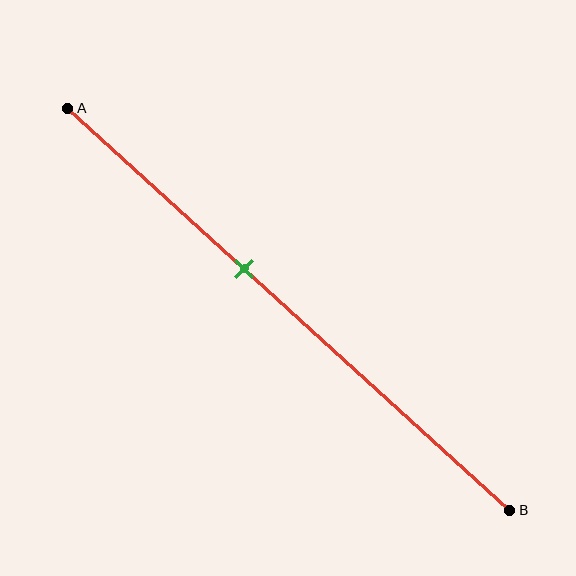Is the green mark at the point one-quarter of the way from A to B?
No, the mark is at about 40% from A, not at the 25% one-quarter point.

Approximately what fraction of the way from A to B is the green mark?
The green mark is approximately 40% of the way from A to B.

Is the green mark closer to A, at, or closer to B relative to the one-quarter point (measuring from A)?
The green mark is closer to point B than the one-quarter point of segment AB.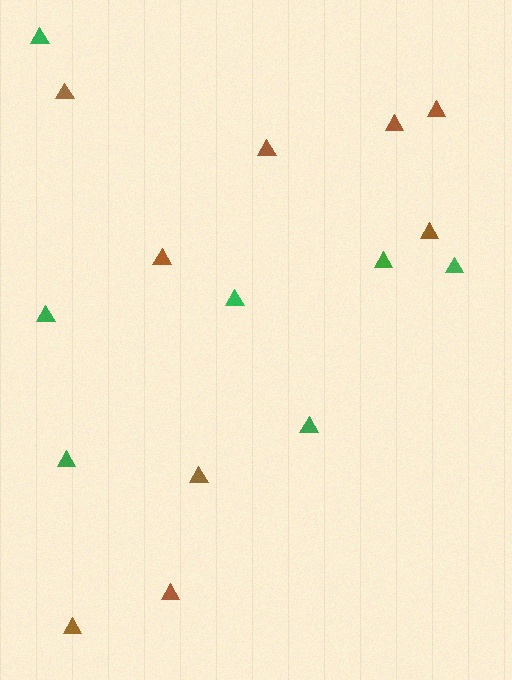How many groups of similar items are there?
There are 2 groups: one group of brown triangles (9) and one group of green triangles (7).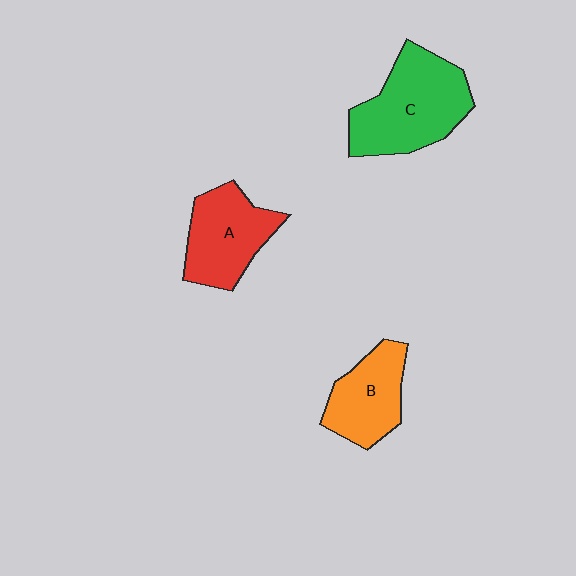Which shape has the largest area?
Shape C (green).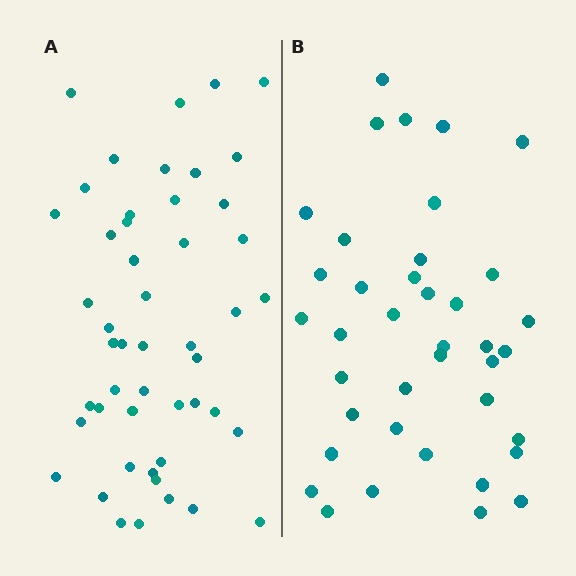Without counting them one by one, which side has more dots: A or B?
Region A (the left region) has more dots.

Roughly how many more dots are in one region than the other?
Region A has roughly 10 or so more dots than region B.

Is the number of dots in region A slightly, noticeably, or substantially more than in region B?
Region A has noticeably more, but not dramatically so. The ratio is roughly 1.3 to 1.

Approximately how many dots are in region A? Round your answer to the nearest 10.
About 50 dots. (The exact count is 49, which rounds to 50.)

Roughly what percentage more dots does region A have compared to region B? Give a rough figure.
About 25% more.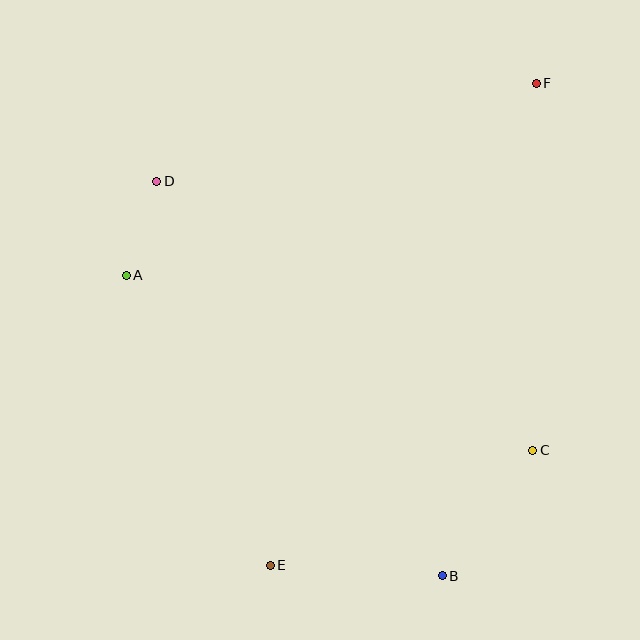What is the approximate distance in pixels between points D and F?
The distance between D and F is approximately 392 pixels.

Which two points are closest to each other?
Points A and D are closest to each other.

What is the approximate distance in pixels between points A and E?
The distance between A and E is approximately 324 pixels.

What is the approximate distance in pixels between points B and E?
The distance between B and E is approximately 172 pixels.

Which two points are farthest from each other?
Points E and F are farthest from each other.